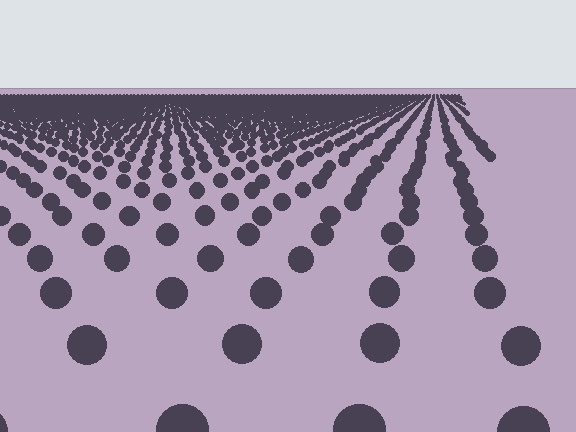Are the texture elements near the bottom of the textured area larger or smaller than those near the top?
Larger. Near the bottom, elements are closer to the viewer and appear at a bigger on-screen size.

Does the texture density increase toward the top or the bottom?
Density increases toward the top.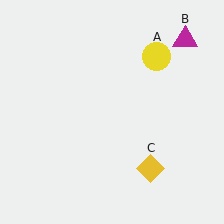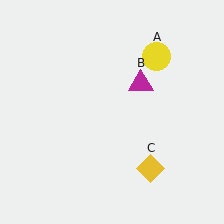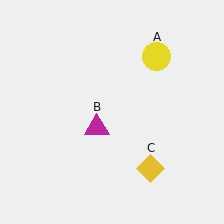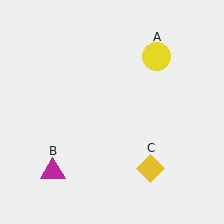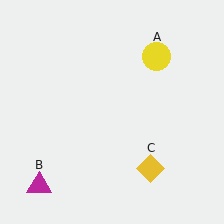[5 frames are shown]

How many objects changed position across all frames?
1 object changed position: magenta triangle (object B).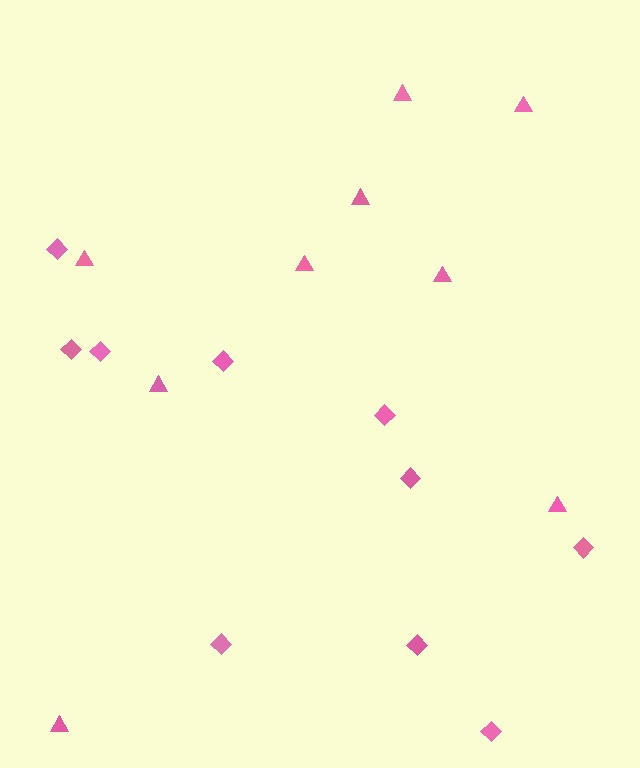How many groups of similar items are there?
There are 2 groups: one group of triangles (9) and one group of diamonds (10).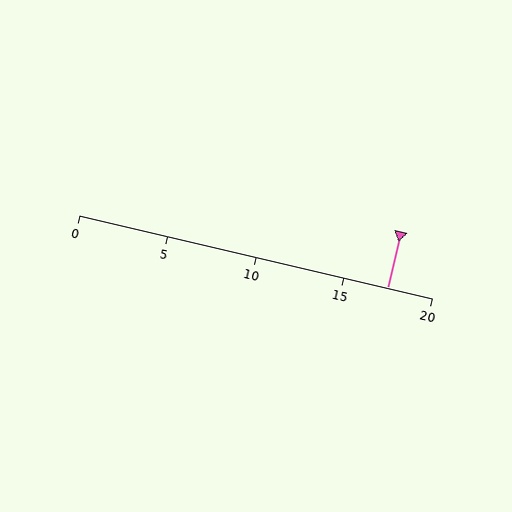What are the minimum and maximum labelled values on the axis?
The axis runs from 0 to 20.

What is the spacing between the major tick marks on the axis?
The major ticks are spaced 5 apart.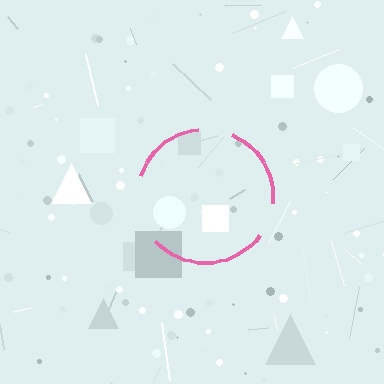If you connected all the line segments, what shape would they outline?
They would outline a circle.